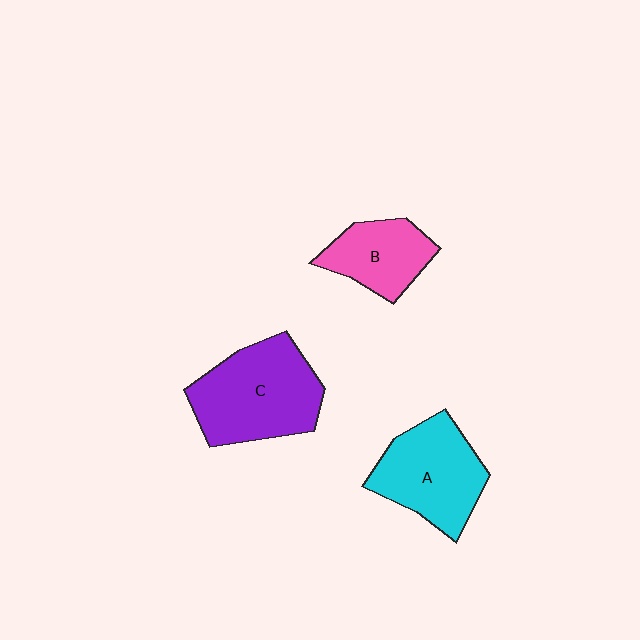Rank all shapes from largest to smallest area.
From largest to smallest: C (purple), A (cyan), B (pink).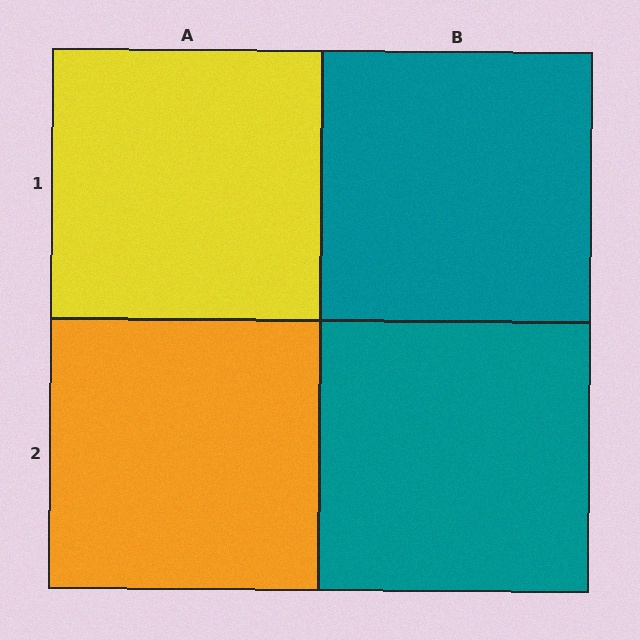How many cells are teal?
2 cells are teal.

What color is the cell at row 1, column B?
Teal.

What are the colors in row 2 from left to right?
Orange, teal.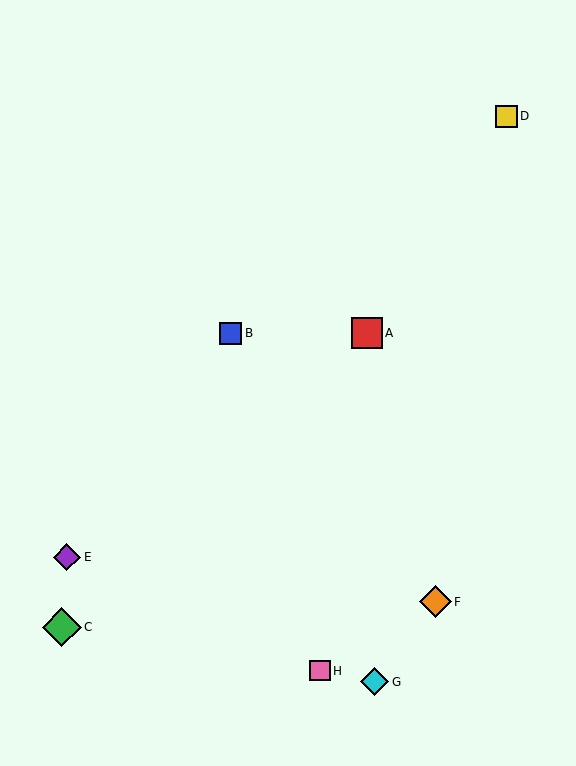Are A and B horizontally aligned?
Yes, both are at y≈333.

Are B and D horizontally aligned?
No, B is at y≈333 and D is at y≈116.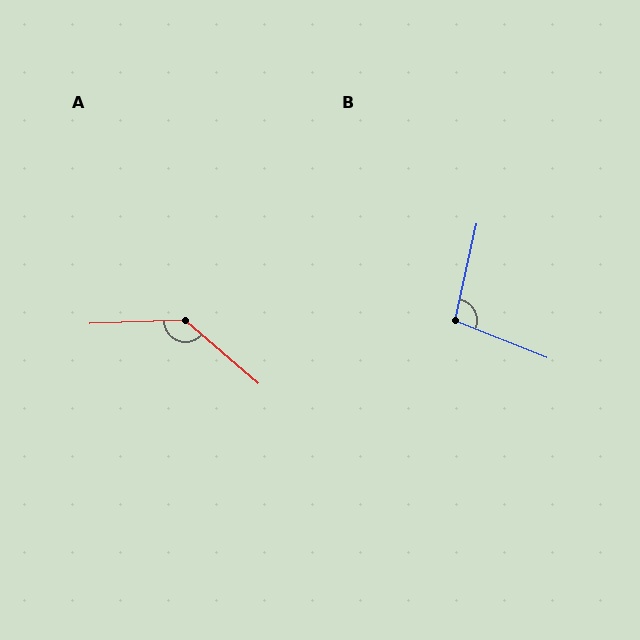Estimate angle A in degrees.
Approximately 137 degrees.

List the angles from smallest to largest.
B (99°), A (137°).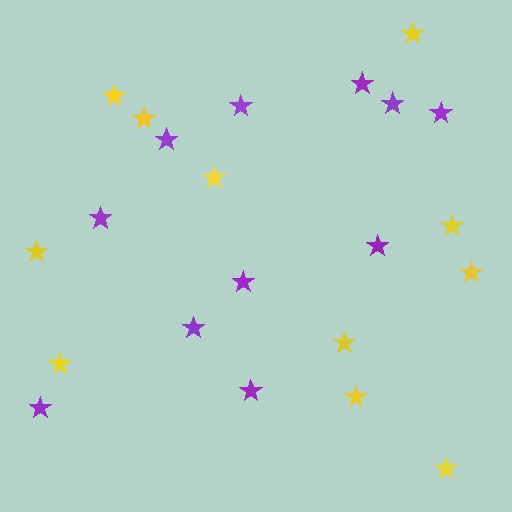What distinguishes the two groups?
There are 2 groups: one group of purple stars (11) and one group of yellow stars (11).